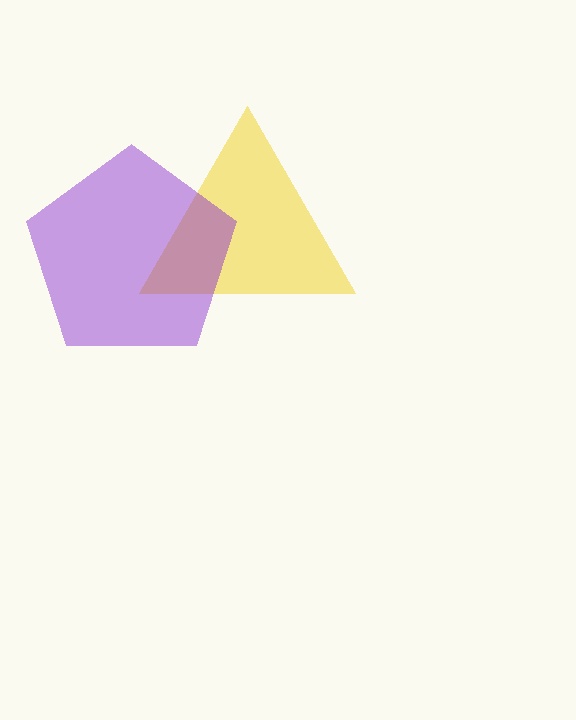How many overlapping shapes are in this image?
There are 2 overlapping shapes in the image.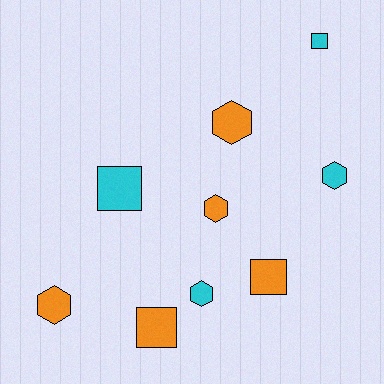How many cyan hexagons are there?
There are 2 cyan hexagons.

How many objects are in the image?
There are 9 objects.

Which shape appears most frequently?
Hexagon, with 5 objects.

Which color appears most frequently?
Orange, with 5 objects.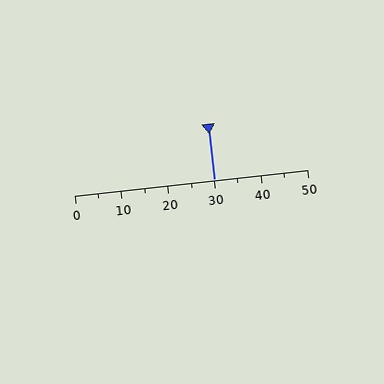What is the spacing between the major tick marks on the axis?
The major ticks are spaced 10 apart.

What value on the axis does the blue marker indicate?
The marker indicates approximately 30.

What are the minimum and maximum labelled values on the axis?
The axis runs from 0 to 50.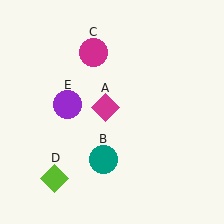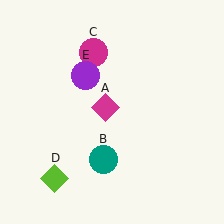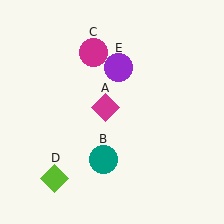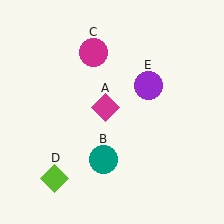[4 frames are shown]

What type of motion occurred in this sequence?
The purple circle (object E) rotated clockwise around the center of the scene.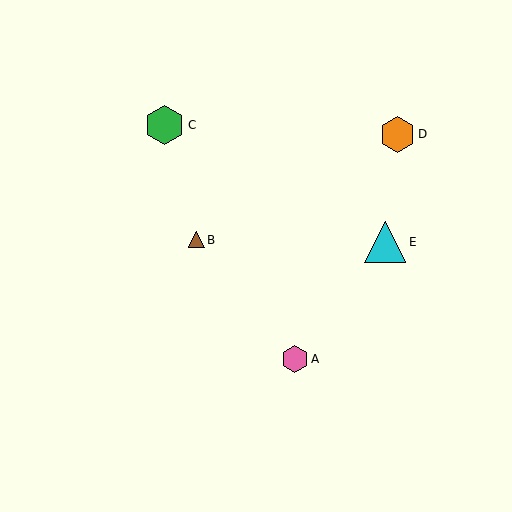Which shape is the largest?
The cyan triangle (labeled E) is the largest.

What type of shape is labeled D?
Shape D is an orange hexagon.